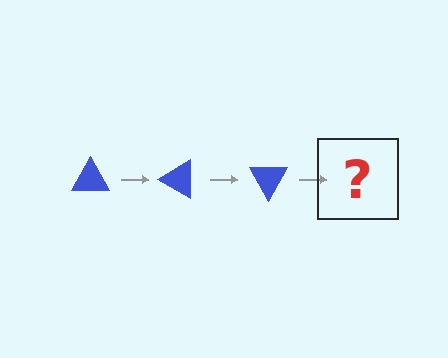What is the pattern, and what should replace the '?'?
The pattern is that the triangle rotates 30 degrees each step. The '?' should be a blue triangle rotated 90 degrees.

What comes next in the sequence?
The next element should be a blue triangle rotated 90 degrees.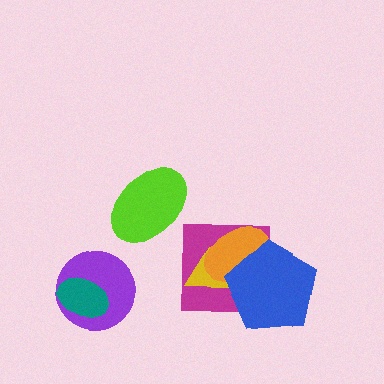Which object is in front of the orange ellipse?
The blue pentagon is in front of the orange ellipse.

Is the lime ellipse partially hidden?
No, no other shape covers it.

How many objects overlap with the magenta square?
3 objects overlap with the magenta square.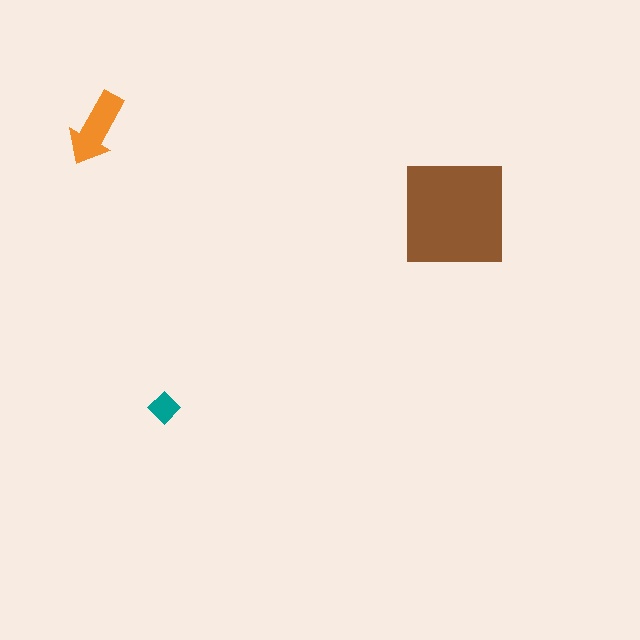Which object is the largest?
The brown square.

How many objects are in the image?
There are 3 objects in the image.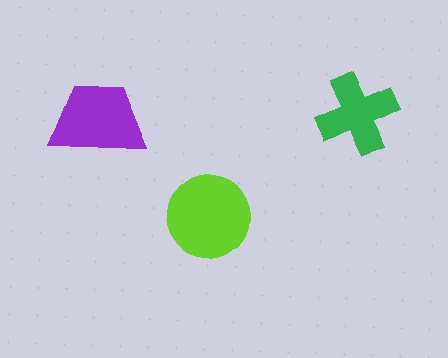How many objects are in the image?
There are 3 objects in the image.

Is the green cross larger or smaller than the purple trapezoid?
Smaller.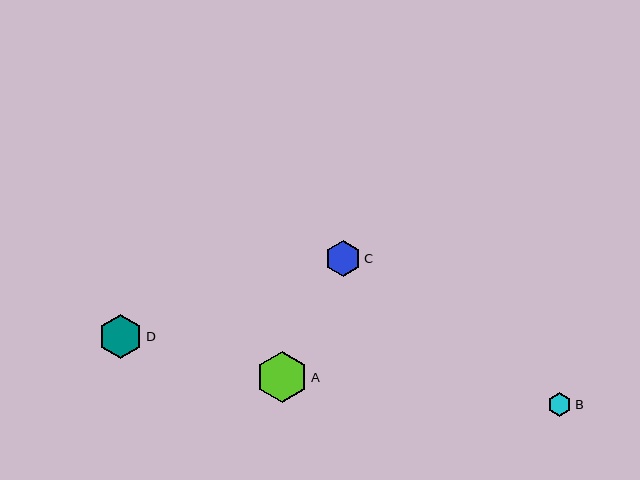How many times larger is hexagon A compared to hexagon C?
Hexagon A is approximately 1.4 times the size of hexagon C.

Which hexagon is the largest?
Hexagon A is the largest with a size of approximately 51 pixels.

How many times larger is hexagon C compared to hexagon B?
Hexagon C is approximately 1.5 times the size of hexagon B.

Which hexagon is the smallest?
Hexagon B is the smallest with a size of approximately 24 pixels.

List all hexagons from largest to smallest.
From largest to smallest: A, D, C, B.